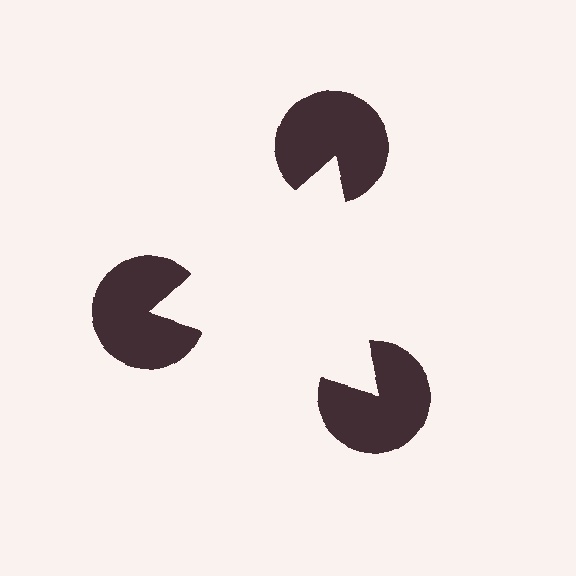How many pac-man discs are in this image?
There are 3 — one at each vertex of the illusory triangle.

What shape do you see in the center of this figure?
An illusory triangle — its edges are inferred from the aligned wedge cuts in the pac-man discs, not physically drawn.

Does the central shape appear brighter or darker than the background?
It typically appears slightly brighter than the background, even though no actual brightness change is drawn.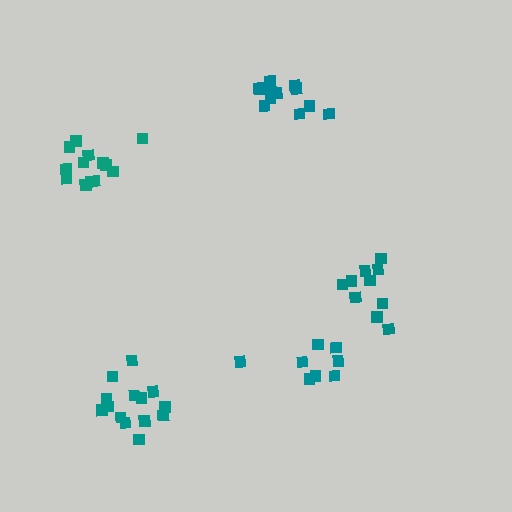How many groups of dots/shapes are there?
There are 5 groups.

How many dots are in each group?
Group 1: 8 dots, Group 2: 10 dots, Group 3: 14 dots, Group 4: 12 dots, Group 5: 14 dots (58 total).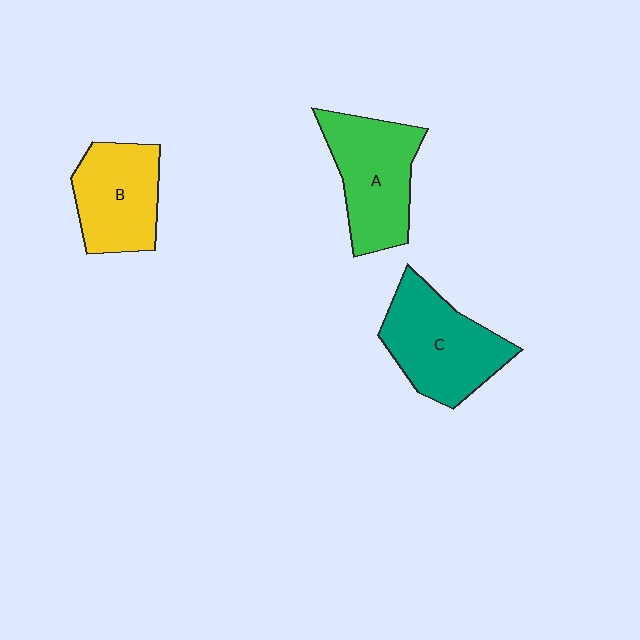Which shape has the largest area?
Shape C (teal).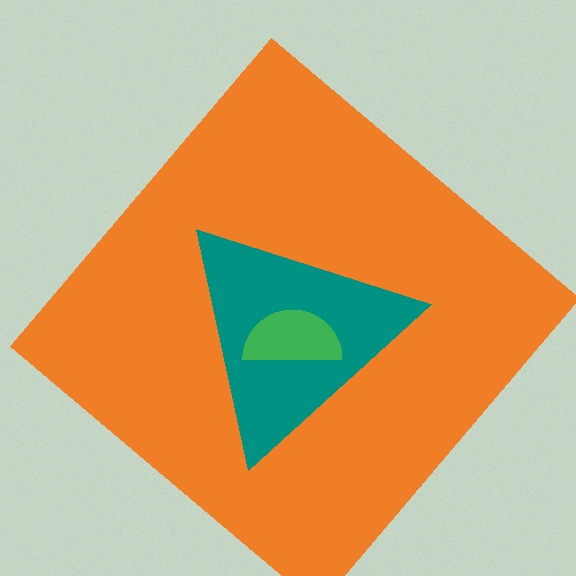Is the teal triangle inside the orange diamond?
Yes.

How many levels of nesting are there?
3.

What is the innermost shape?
The green semicircle.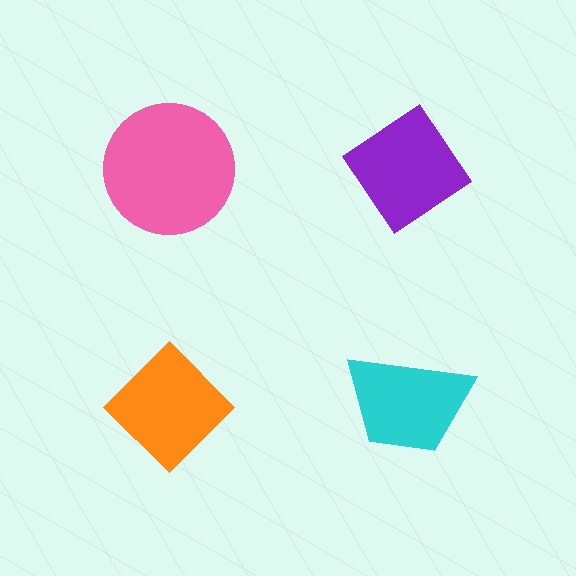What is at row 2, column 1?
An orange diamond.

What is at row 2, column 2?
A cyan trapezoid.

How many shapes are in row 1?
2 shapes.